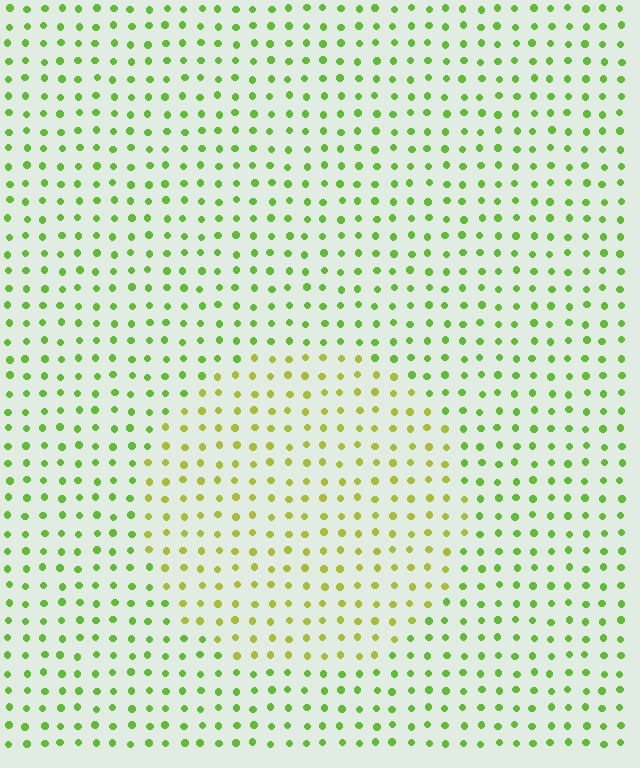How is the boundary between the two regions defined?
The boundary is defined purely by a slight shift in hue (about 32 degrees). Spacing, size, and orientation are identical on both sides.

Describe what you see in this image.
The image is filled with small lime elements in a uniform arrangement. A circle-shaped region is visible where the elements are tinted to a slightly different hue, forming a subtle color boundary.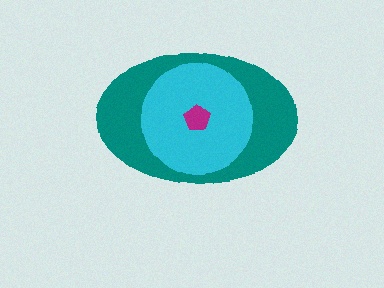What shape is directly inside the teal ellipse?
The cyan circle.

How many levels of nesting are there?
3.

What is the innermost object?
The magenta pentagon.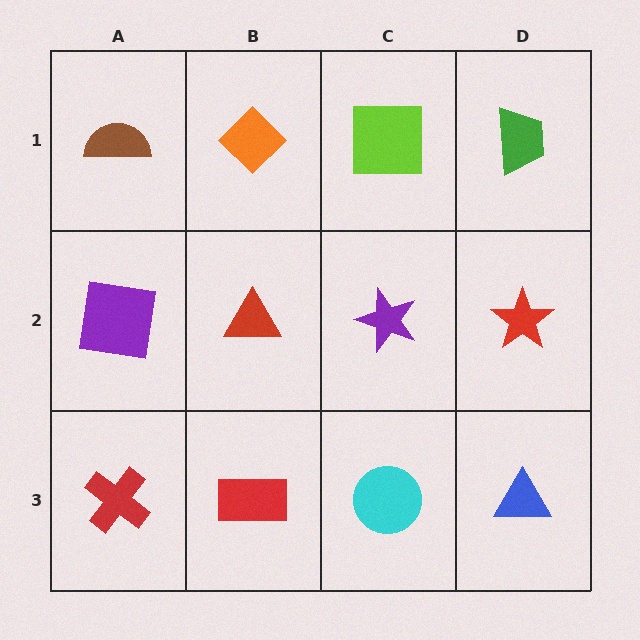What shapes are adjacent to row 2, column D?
A green trapezoid (row 1, column D), a blue triangle (row 3, column D), a purple star (row 2, column C).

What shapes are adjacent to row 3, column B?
A red triangle (row 2, column B), a red cross (row 3, column A), a cyan circle (row 3, column C).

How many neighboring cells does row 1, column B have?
3.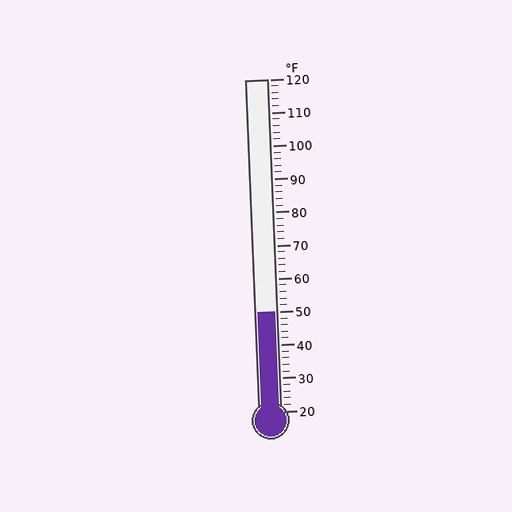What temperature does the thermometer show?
The thermometer shows approximately 50°F.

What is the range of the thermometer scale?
The thermometer scale ranges from 20°F to 120°F.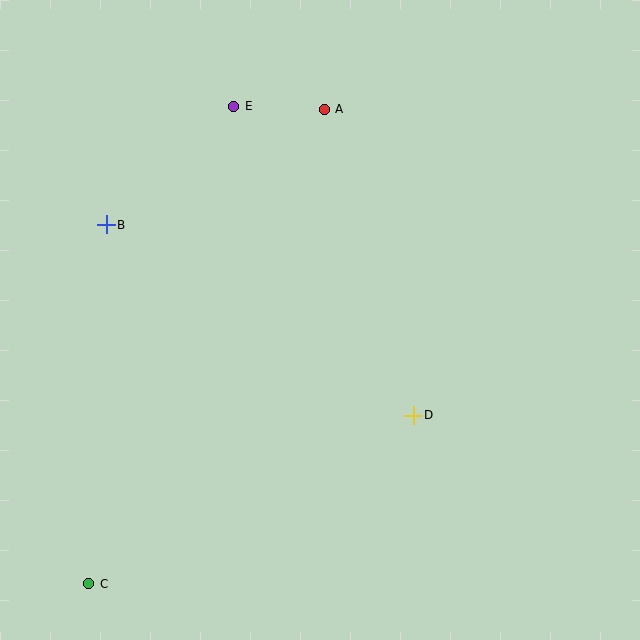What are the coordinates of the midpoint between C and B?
The midpoint between C and B is at (97, 404).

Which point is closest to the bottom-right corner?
Point D is closest to the bottom-right corner.